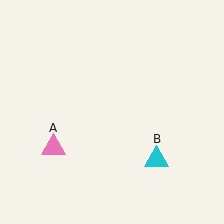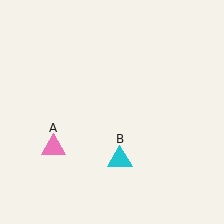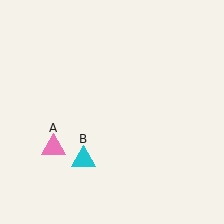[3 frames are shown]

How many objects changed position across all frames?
1 object changed position: cyan triangle (object B).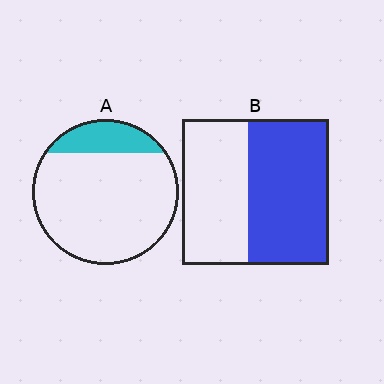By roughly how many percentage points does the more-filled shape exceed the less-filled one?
By roughly 35 percentage points (B over A).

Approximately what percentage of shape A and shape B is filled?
A is approximately 20% and B is approximately 55%.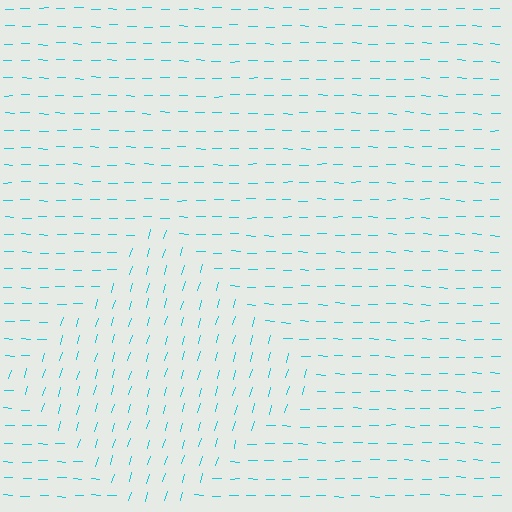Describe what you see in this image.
The image is filled with small cyan line segments. A diamond region in the image has lines oriented differently from the surrounding lines, creating a visible texture boundary.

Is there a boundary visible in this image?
Yes, there is a texture boundary formed by a change in line orientation.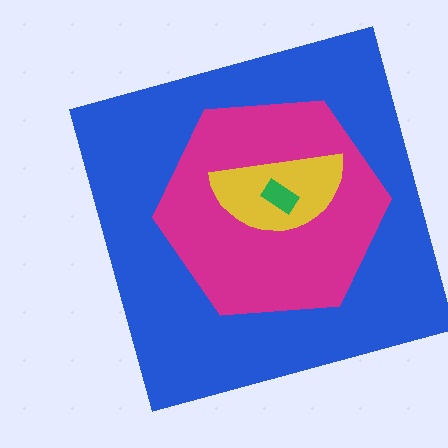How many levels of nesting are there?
4.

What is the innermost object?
The green rectangle.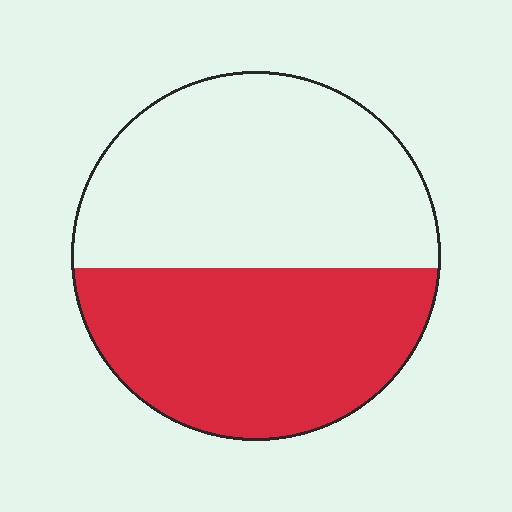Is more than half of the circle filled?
No.